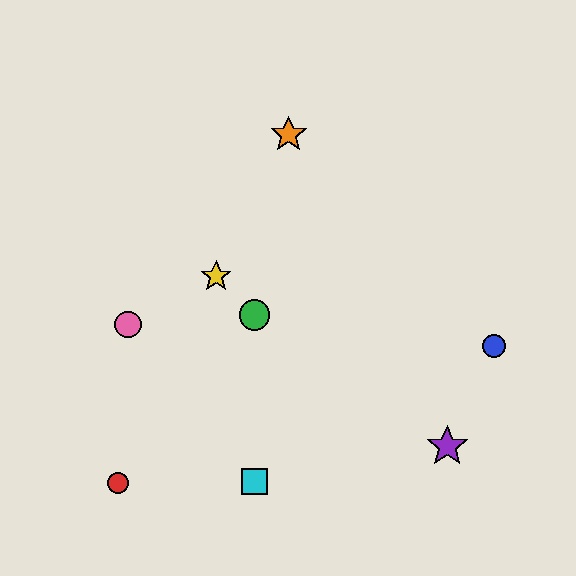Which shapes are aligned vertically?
The green circle, the cyan square are aligned vertically.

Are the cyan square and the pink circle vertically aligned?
No, the cyan square is at x≈254 and the pink circle is at x≈128.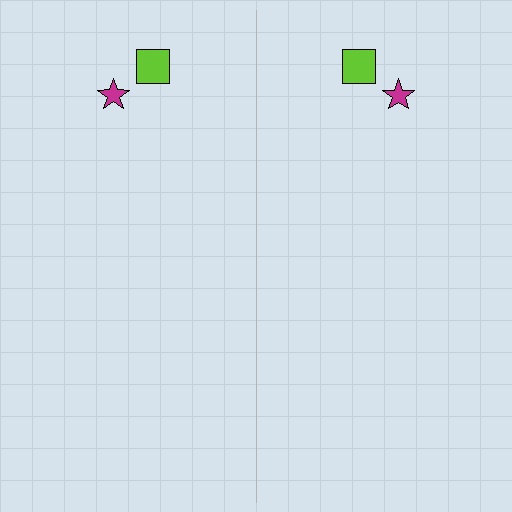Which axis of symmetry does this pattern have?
The pattern has a vertical axis of symmetry running through the center of the image.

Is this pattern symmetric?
Yes, this pattern has bilateral (reflection) symmetry.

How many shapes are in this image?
There are 4 shapes in this image.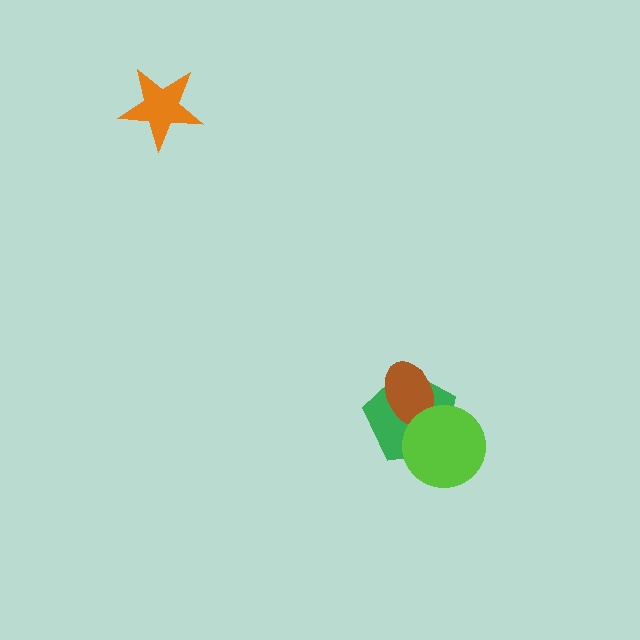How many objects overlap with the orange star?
0 objects overlap with the orange star.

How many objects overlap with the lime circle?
2 objects overlap with the lime circle.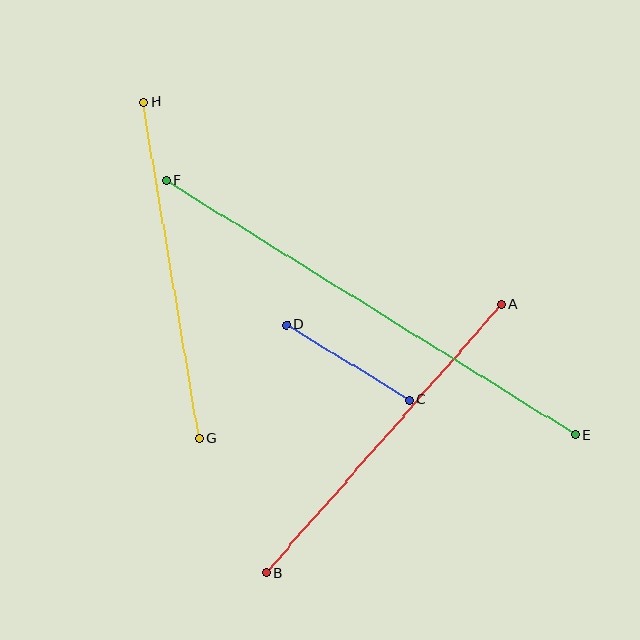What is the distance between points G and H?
The distance is approximately 341 pixels.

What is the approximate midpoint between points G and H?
The midpoint is at approximately (171, 270) pixels.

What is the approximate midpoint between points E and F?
The midpoint is at approximately (371, 308) pixels.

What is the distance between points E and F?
The distance is approximately 482 pixels.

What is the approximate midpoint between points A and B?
The midpoint is at approximately (383, 439) pixels.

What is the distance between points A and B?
The distance is approximately 357 pixels.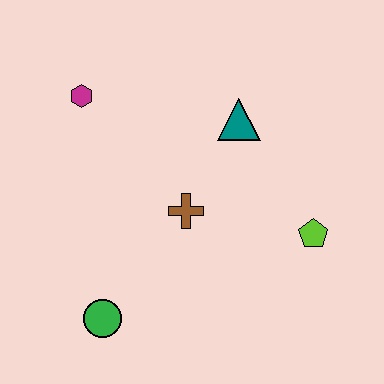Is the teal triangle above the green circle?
Yes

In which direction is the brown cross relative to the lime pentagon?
The brown cross is to the left of the lime pentagon.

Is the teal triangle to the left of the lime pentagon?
Yes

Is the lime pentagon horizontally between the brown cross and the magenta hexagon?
No